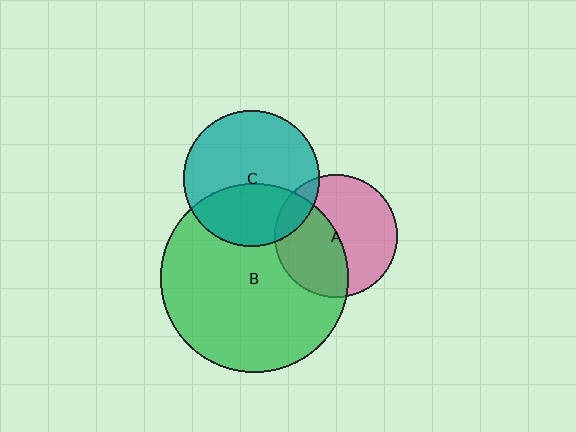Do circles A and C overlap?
Yes.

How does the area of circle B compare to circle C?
Approximately 1.9 times.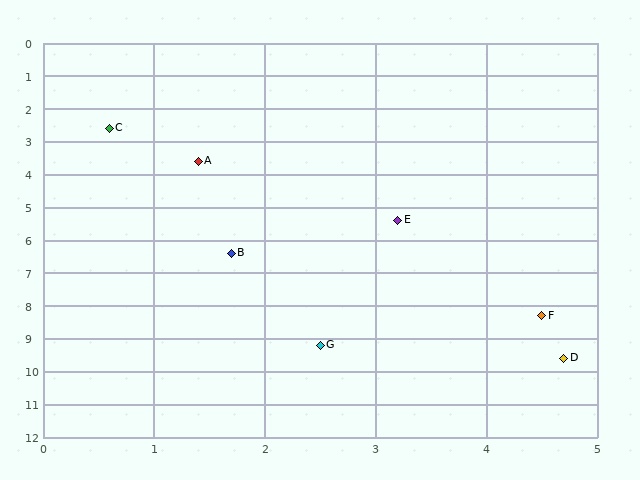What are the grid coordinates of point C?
Point C is at approximately (0.6, 2.6).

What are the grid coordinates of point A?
Point A is at approximately (1.4, 3.6).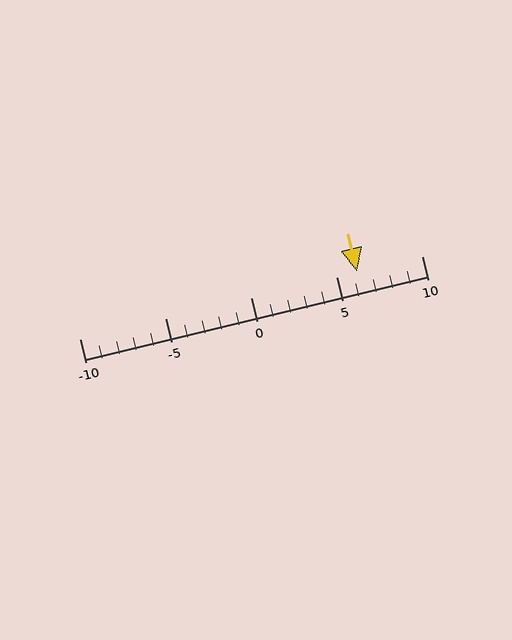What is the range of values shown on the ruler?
The ruler shows values from -10 to 10.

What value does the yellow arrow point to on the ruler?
The yellow arrow points to approximately 6.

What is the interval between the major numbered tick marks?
The major tick marks are spaced 5 units apart.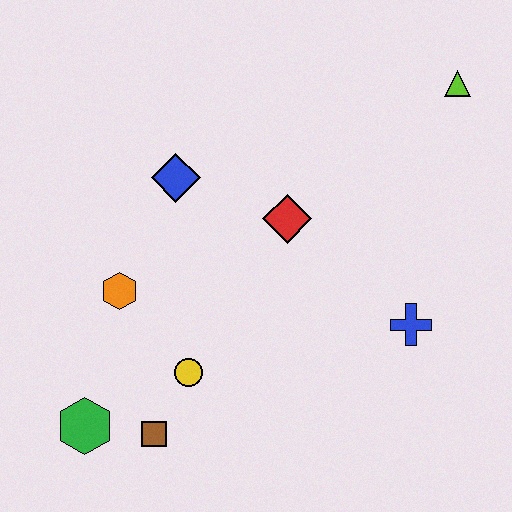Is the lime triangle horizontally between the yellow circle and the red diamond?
No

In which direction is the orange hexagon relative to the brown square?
The orange hexagon is above the brown square.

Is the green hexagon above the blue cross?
No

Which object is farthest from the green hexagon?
The lime triangle is farthest from the green hexagon.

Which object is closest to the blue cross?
The red diamond is closest to the blue cross.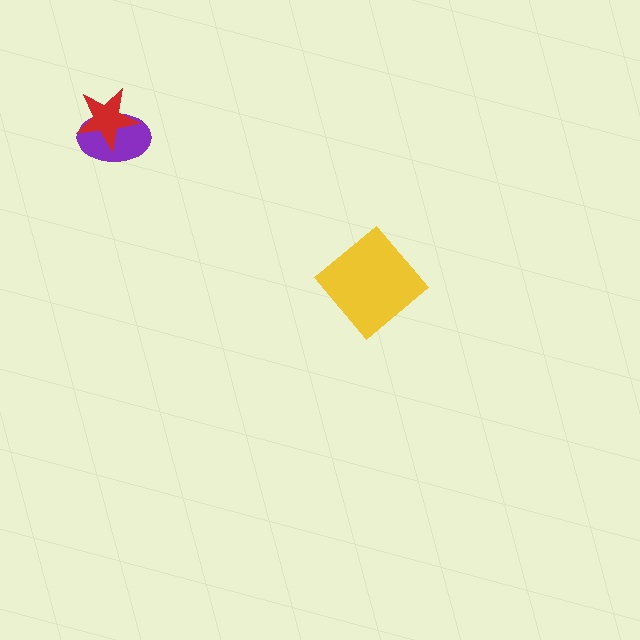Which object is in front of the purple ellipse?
The red star is in front of the purple ellipse.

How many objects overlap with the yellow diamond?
0 objects overlap with the yellow diamond.